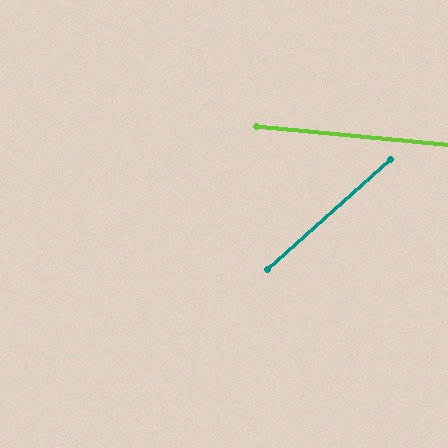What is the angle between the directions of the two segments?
Approximately 47 degrees.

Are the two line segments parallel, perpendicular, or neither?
Neither parallel nor perpendicular — they differ by about 47°.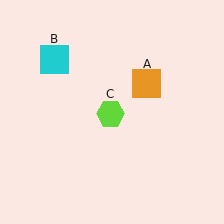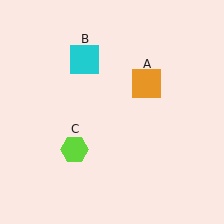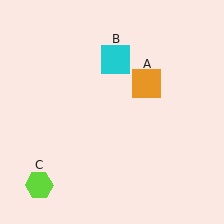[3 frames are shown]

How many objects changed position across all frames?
2 objects changed position: cyan square (object B), lime hexagon (object C).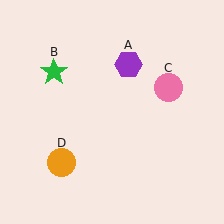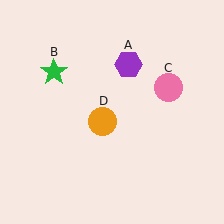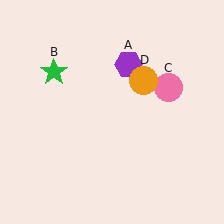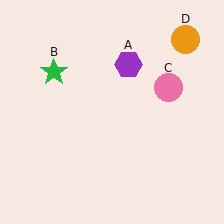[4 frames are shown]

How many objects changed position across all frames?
1 object changed position: orange circle (object D).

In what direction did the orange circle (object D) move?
The orange circle (object D) moved up and to the right.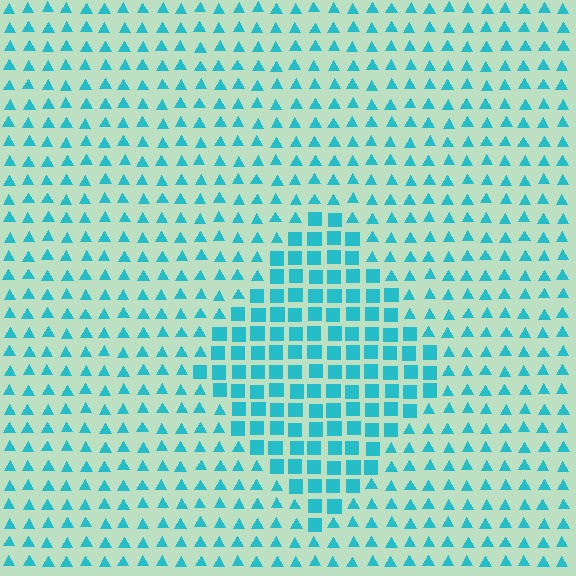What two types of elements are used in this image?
The image uses squares inside the diamond region and triangles outside it.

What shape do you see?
I see a diamond.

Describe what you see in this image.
The image is filled with small cyan elements arranged in a uniform grid. A diamond-shaped region contains squares, while the surrounding area contains triangles. The boundary is defined purely by the change in element shape.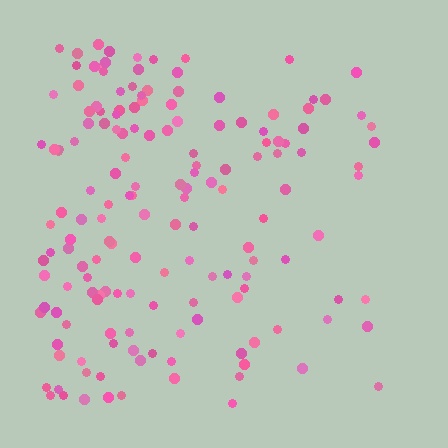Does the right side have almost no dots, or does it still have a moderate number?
Still a moderate number, just noticeably fewer than the left.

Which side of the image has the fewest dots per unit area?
The right.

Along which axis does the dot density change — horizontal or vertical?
Horizontal.